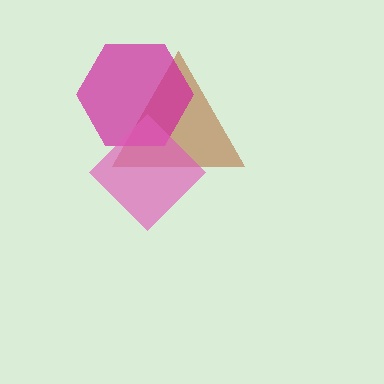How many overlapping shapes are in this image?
There are 3 overlapping shapes in the image.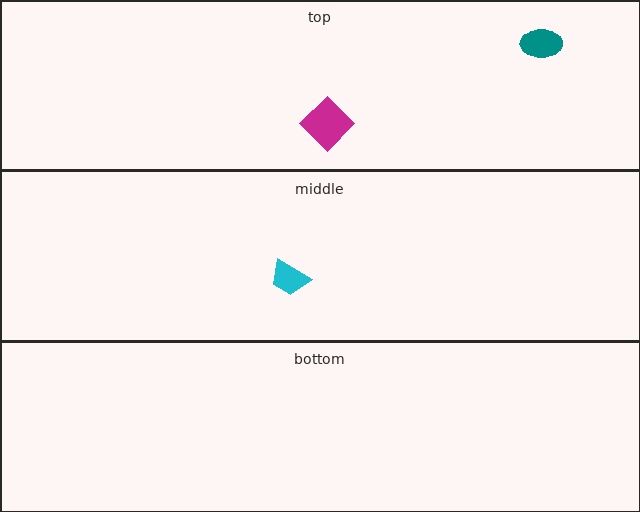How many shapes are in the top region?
2.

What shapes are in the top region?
The teal ellipse, the magenta diamond.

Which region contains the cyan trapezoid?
The middle region.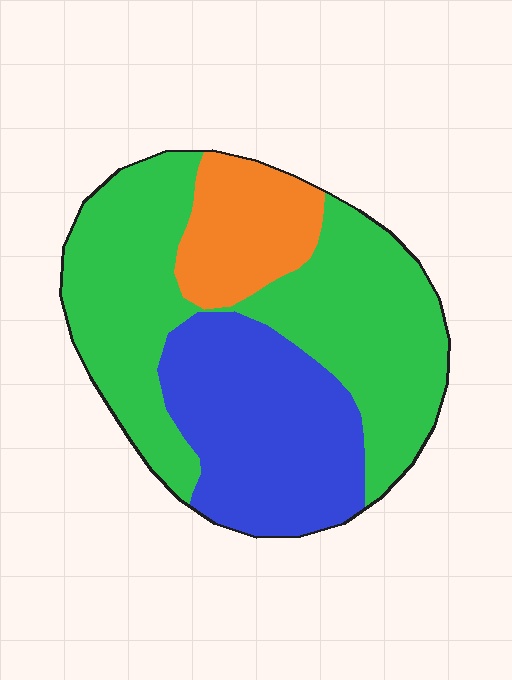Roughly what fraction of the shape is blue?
Blue takes up between a sixth and a third of the shape.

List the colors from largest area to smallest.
From largest to smallest: green, blue, orange.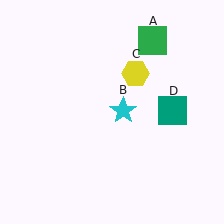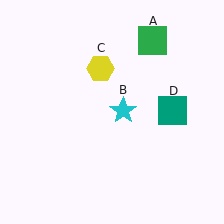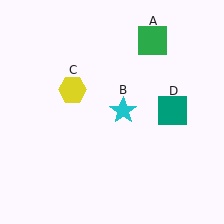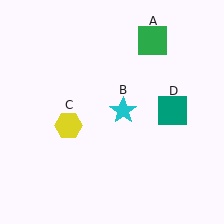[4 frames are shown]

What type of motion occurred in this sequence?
The yellow hexagon (object C) rotated counterclockwise around the center of the scene.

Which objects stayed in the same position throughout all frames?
Green square (object A) and cyan star (object B) and teal square (object D) remained stationary.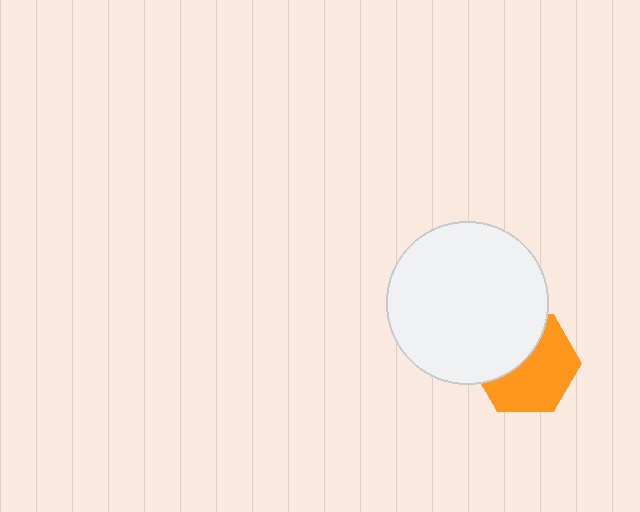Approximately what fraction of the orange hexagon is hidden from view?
Roughly 41% of the orange hexagon is hidden behind the white circle.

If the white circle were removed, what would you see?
You would see the complete orange hexagon.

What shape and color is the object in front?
The object in front is a white circle.